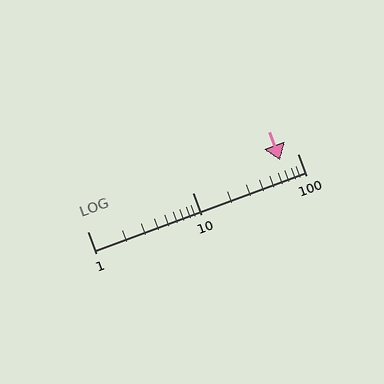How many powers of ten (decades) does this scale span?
The scale spans 2 decades, from 1 to 100.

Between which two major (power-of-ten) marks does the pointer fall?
The pointer is between 10 and 100.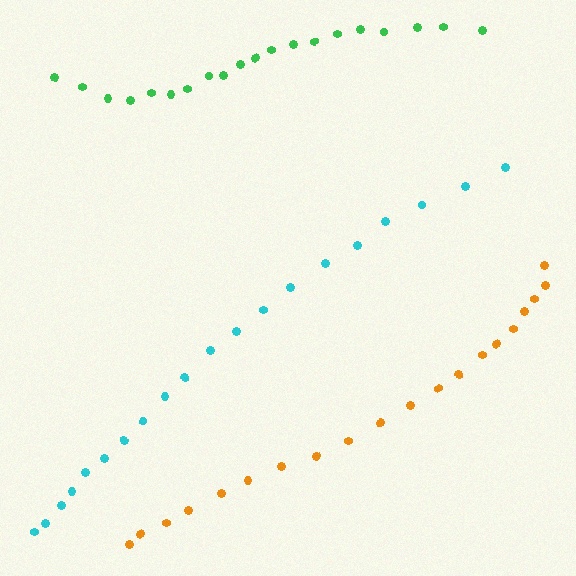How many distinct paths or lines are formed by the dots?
There are 3 distinct paths.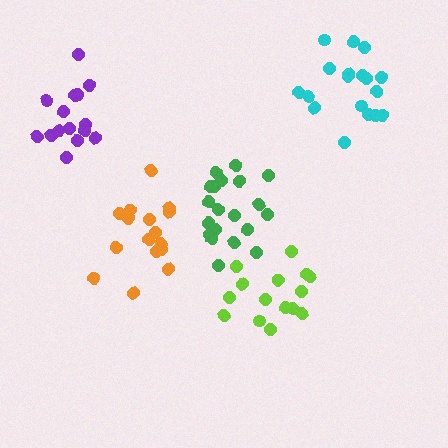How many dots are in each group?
Group 1: 15 dots, Group 2: 20 dots, Group 3: 16 dots, Group 4: 18 dots, Group 5: 15 dots (84 total).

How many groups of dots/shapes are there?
There are 5 groups.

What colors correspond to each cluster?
The clusters are colored: lime, green, orange, cyan, purple.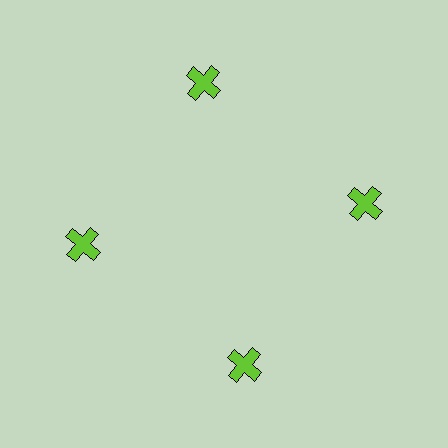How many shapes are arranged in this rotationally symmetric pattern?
There are 4 shapes, arranged in 4 groups of 1.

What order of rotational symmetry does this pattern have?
This pattern has 4-fold rotational symmetry.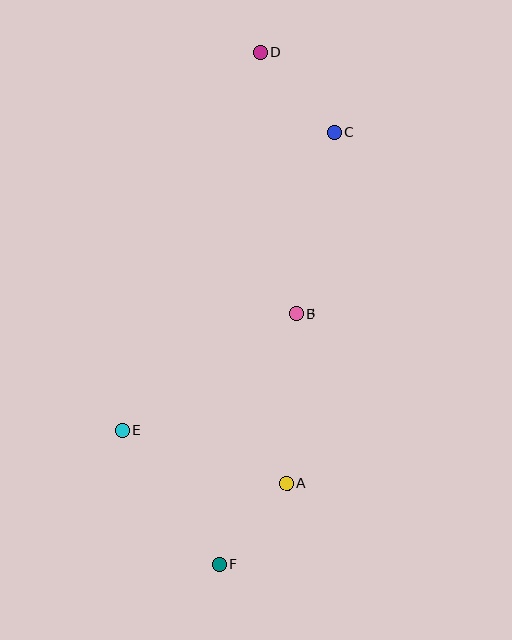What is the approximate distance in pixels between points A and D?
The distance between A and D is approximately 432 pixels.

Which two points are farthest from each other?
Points D and F are farthest from each other.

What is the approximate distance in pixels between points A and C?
The distance between A and C is approximately 354 pixels.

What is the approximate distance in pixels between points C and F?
The distance between C and F is approximately 447 pixels.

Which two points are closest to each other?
Points A and F are closest to each other.